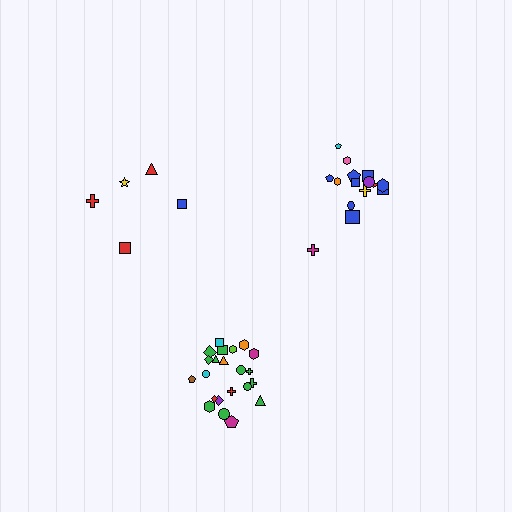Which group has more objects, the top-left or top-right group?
The top-right group.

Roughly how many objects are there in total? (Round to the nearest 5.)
Roughly 40 objects in total.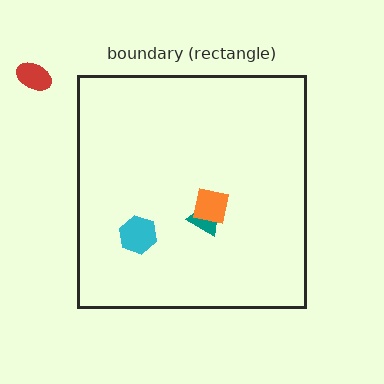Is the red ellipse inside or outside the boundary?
Outside.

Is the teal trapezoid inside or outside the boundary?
Inside.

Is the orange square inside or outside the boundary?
Inside.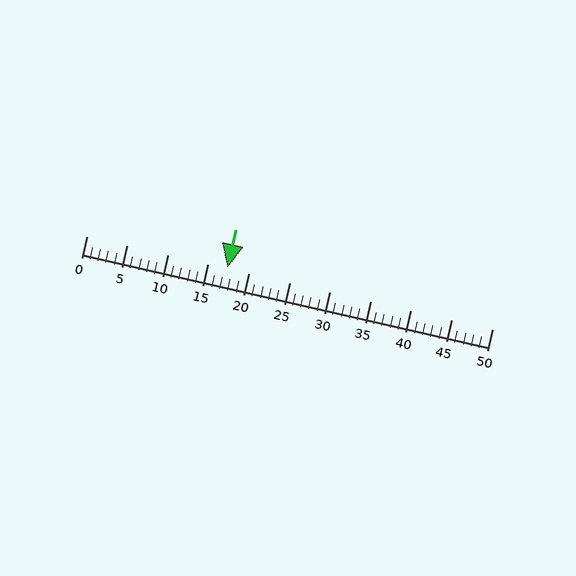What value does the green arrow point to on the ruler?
The green arrow points to approximately 17.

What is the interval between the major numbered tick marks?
The major tick marks are spaced 5 units apart.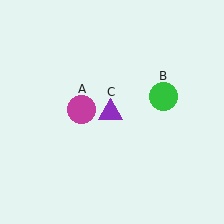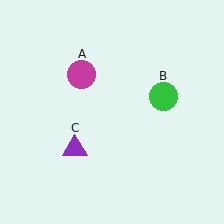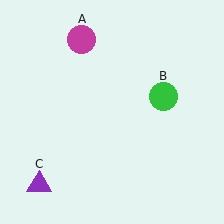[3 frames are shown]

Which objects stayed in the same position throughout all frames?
Green circle (object B) remained stationary.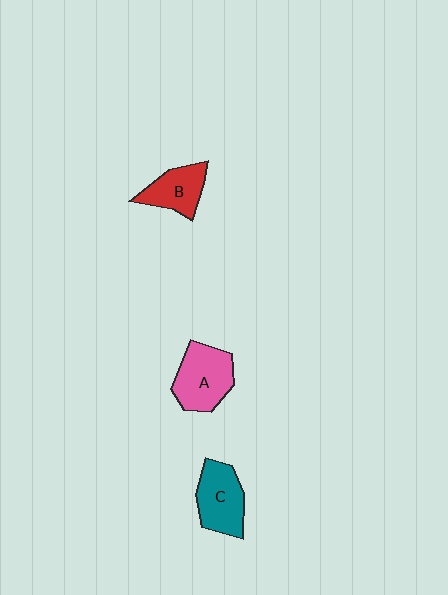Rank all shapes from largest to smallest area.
From largest to smallest: A (pink), C (teal), B (red).